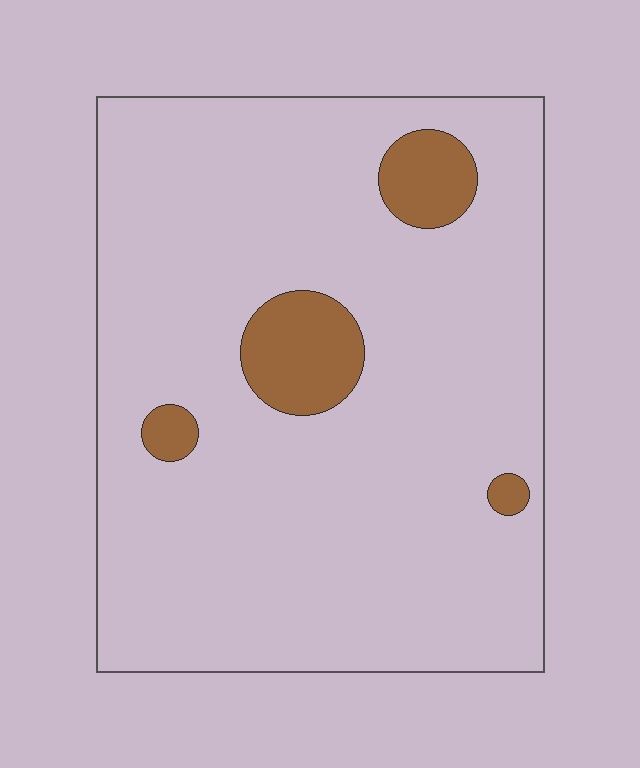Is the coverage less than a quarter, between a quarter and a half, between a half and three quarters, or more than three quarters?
Less than a quarter.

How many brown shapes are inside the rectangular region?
4.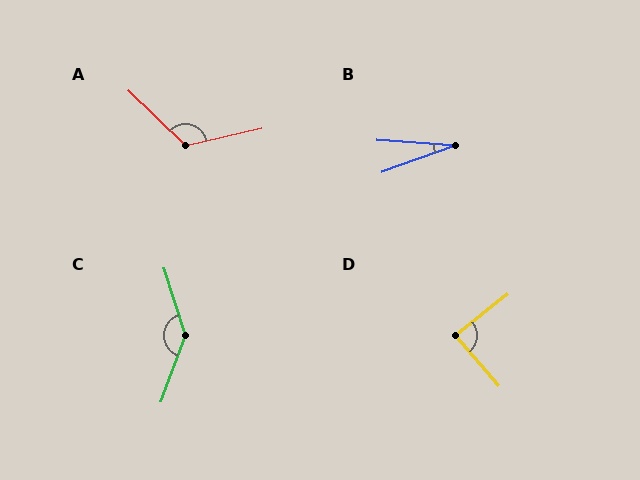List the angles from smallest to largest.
B (24°), D (87°), A (123°), C (142°).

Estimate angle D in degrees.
Approximately 87 degrees.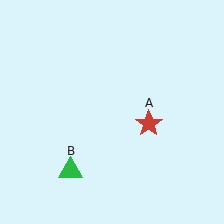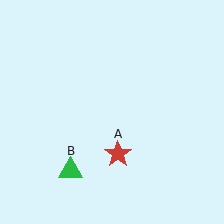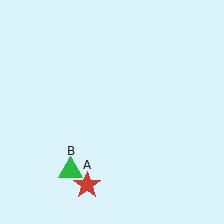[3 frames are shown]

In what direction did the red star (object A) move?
The red star (object A) moved down and to the left.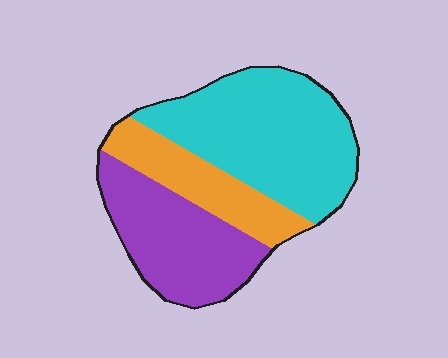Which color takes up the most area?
Cyan, at roughly 45%.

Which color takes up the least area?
Orange, at roughly 20%.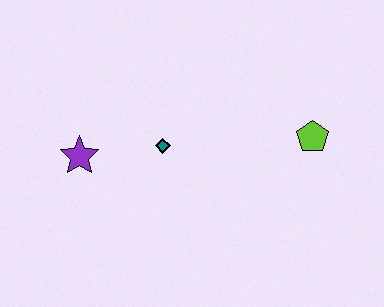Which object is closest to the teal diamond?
The purple star is closest to the teal diamond.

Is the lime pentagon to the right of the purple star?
Yes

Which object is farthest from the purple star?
The lime pentagon is farthest from the purple star.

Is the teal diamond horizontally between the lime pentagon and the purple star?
Yes